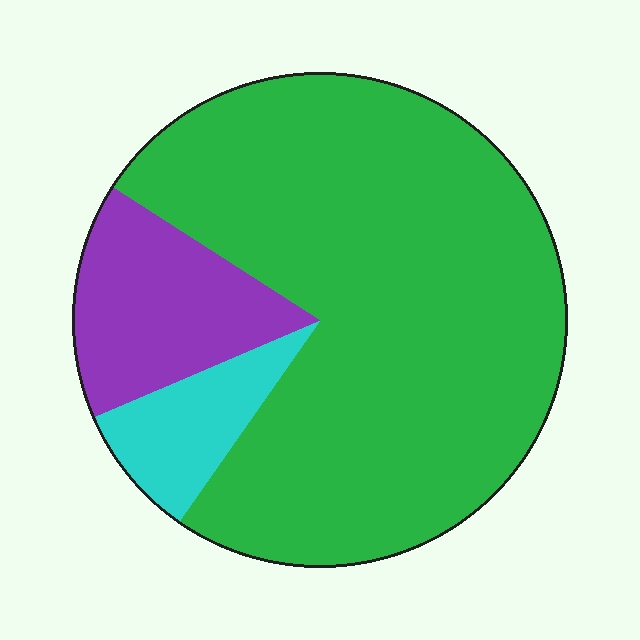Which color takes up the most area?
Green, at roughly 75%.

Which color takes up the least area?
Cyan, at roughly 10%.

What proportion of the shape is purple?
Purple covers 16% of the shape.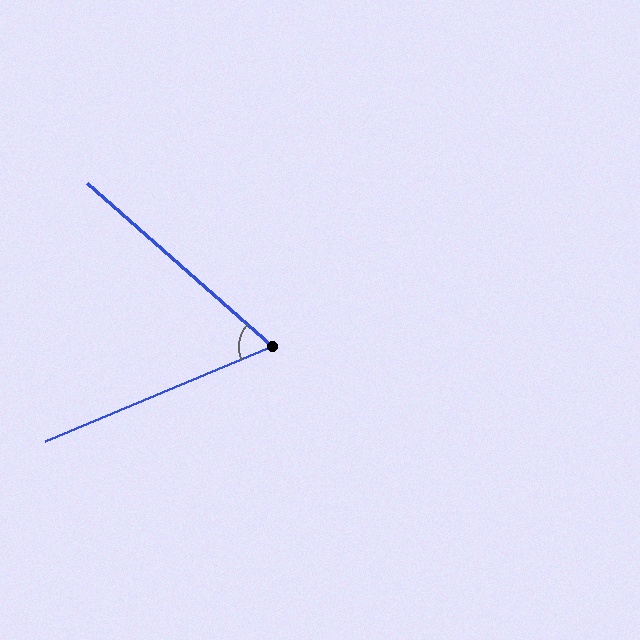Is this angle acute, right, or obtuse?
It is acute.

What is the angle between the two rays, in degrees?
Approximately 64 degrees.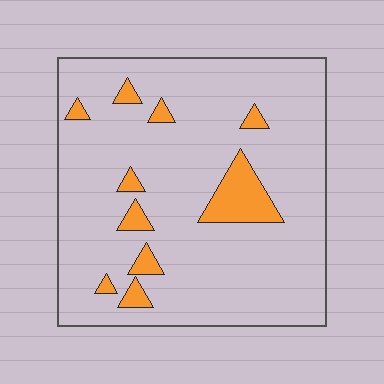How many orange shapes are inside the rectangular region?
10.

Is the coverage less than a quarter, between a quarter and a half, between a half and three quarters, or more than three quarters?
Less than a quarter.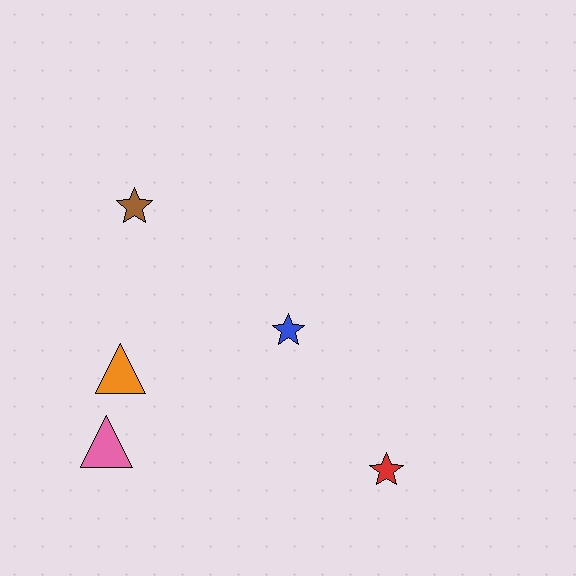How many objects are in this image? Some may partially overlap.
There are 5 objects.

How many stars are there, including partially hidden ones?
There are 3 stars.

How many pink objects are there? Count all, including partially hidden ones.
There is 1 pink object.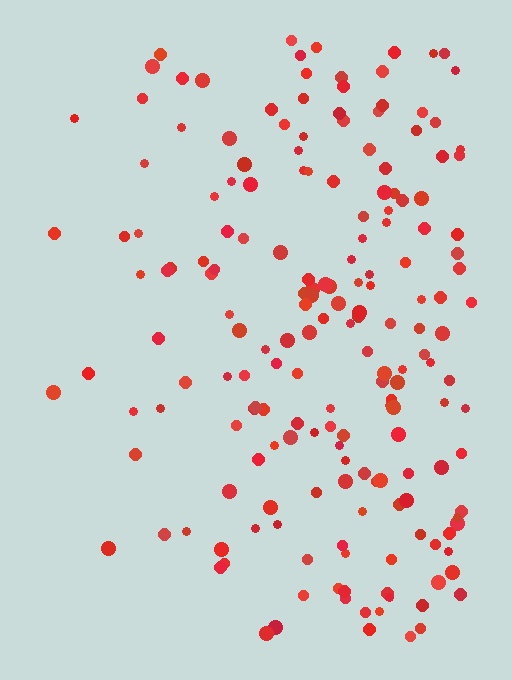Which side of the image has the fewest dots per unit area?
The left.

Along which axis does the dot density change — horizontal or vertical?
Horizontal.